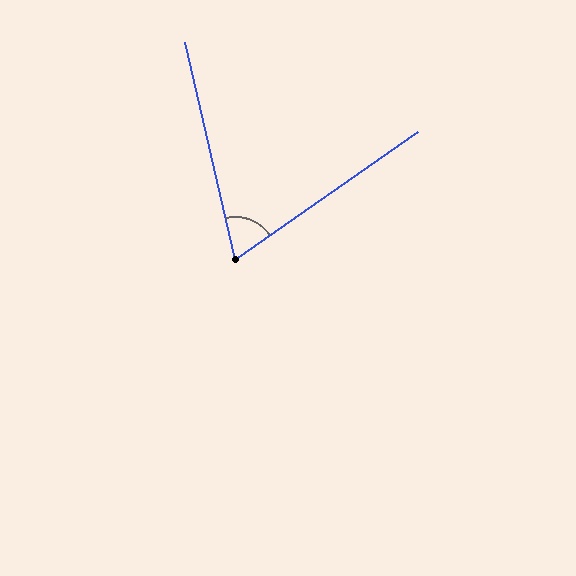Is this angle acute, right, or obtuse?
It is acute.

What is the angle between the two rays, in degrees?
Approximately 68 degrees.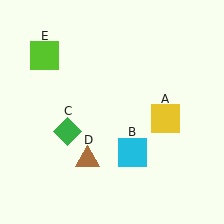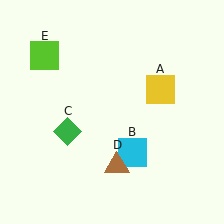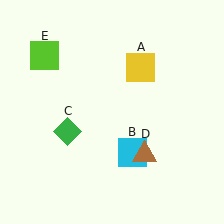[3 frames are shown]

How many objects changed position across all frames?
2 objects changed position: yellow square (object A), brown triangle (object D).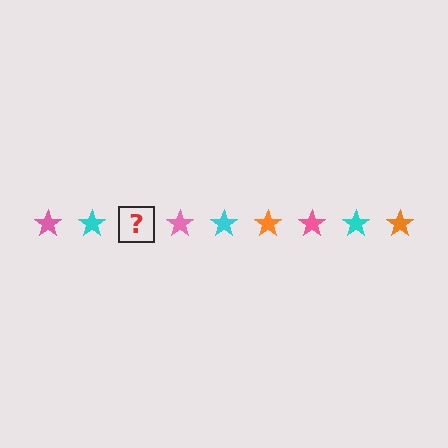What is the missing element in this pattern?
The missing element is an orange star.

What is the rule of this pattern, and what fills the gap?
The rule is that the pattern cycles through pink, cyan, orange stars. The gap should be filled with an orange star.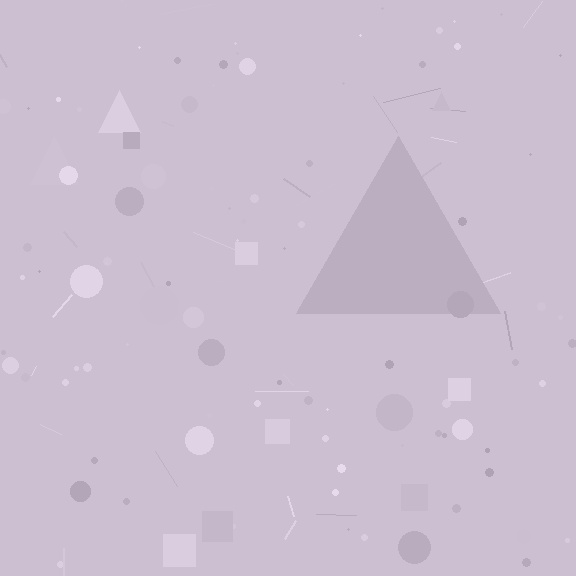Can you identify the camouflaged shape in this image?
The camouflaged shape is a triangle.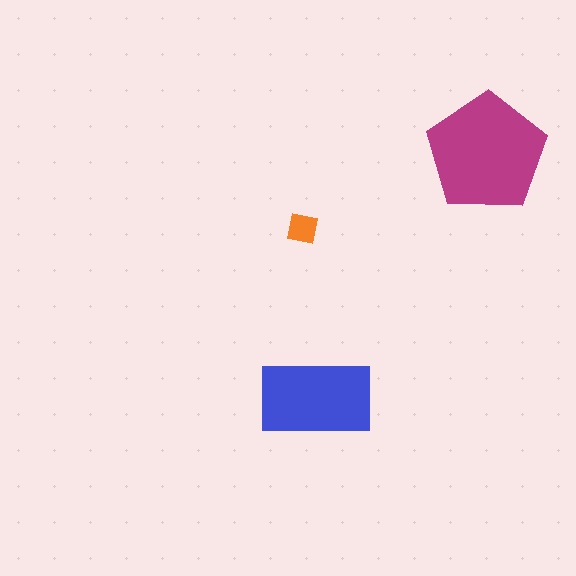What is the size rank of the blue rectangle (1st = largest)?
2nd.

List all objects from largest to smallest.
The magenta pentagon, the blue rectangle, the orange square.